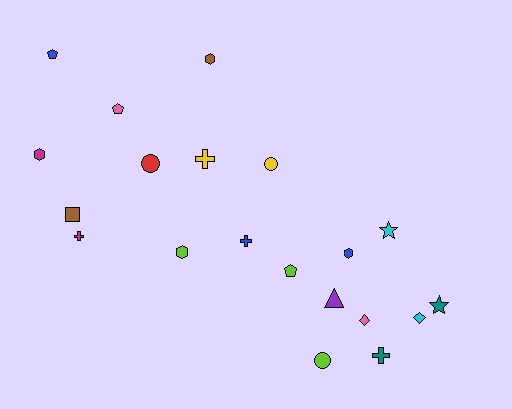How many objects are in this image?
There are 20 objects.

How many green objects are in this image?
There are no green objects.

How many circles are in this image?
There are 3 circles.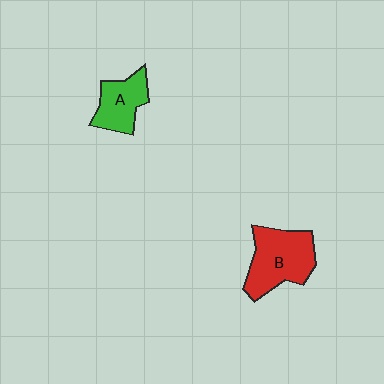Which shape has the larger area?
Shape B (red).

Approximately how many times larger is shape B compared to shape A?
Approximately 1.5 times.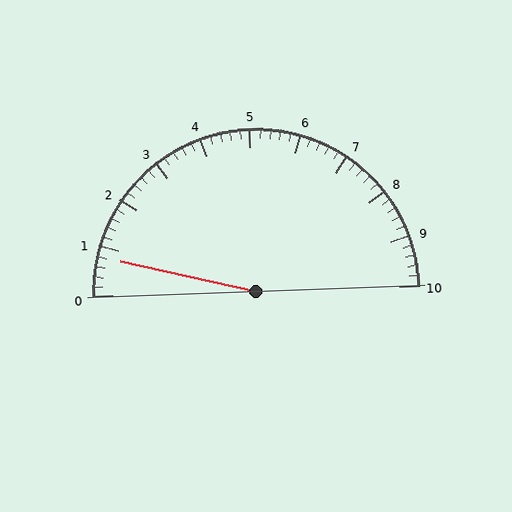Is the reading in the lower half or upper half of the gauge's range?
The reading is in the lower half of the range (0 to 10).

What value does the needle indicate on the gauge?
The needle indicates approximately 0.8.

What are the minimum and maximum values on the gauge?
The gauge ranges from 0 to 10.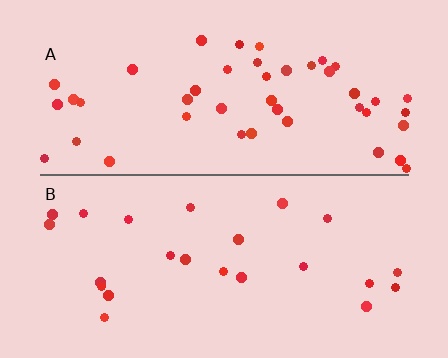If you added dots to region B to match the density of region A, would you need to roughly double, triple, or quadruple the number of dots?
Approximately double.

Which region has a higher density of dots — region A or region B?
A (the top).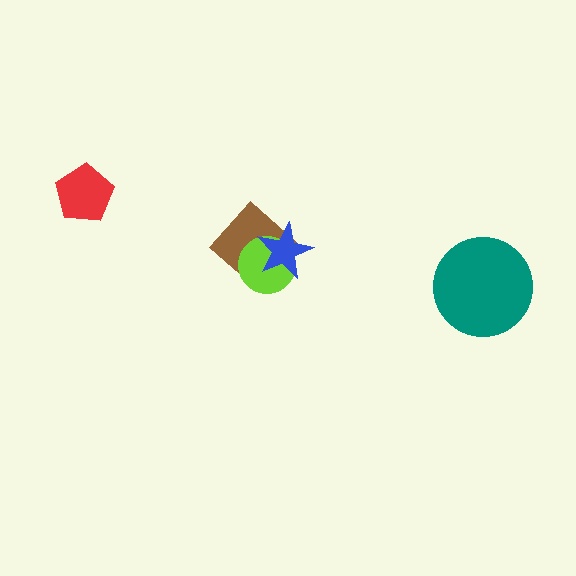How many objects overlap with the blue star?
2 objects overlap with the blue star.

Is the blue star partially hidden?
No, no other shape covers it.